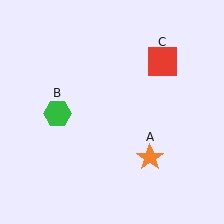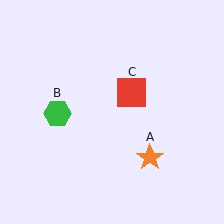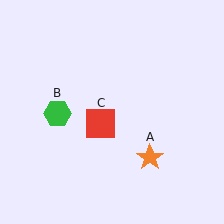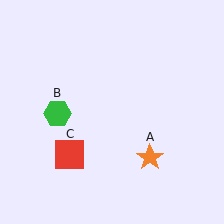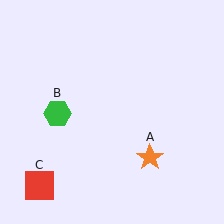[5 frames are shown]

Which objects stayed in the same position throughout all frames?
Orange star (object A) and green hexagon (object B) remained stationary.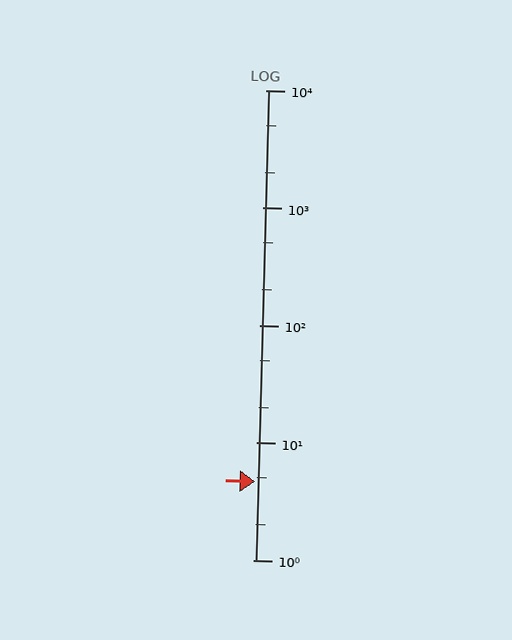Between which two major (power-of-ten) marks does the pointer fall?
The pointer is between 1 and 10.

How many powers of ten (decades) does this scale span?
The scale spans 4 decades, from 1 to 10000.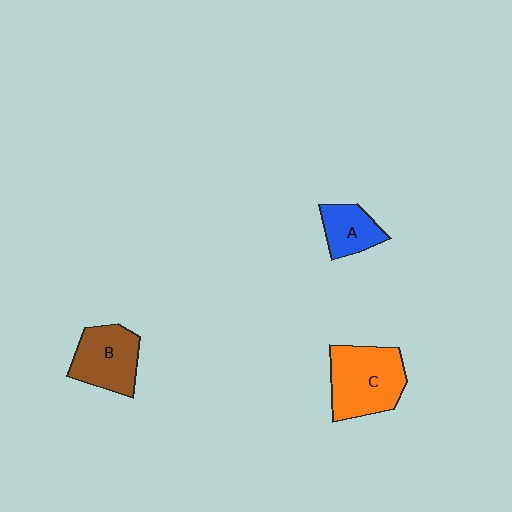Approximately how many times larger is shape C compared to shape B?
Approximately 1.3 times.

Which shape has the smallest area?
Shape A (blue).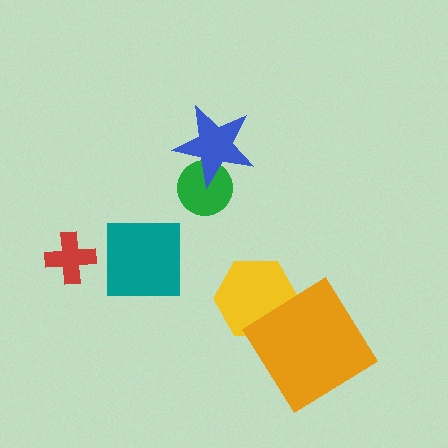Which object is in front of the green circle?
The blue star is in front of the green circle.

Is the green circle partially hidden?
Yes, it is partially covered by another shape.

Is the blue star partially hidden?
No, no other shape covers it.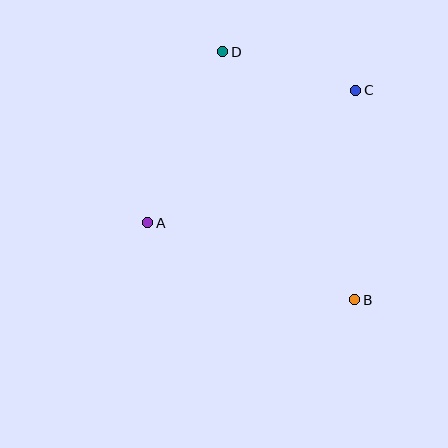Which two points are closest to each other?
Points C and D are closest to each other.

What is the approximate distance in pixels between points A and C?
The distance between A and C is approximately 247 pixels.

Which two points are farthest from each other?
Points B and D are farthest from each other.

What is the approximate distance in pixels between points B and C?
The distance between B and C is approximately 210 pixels.